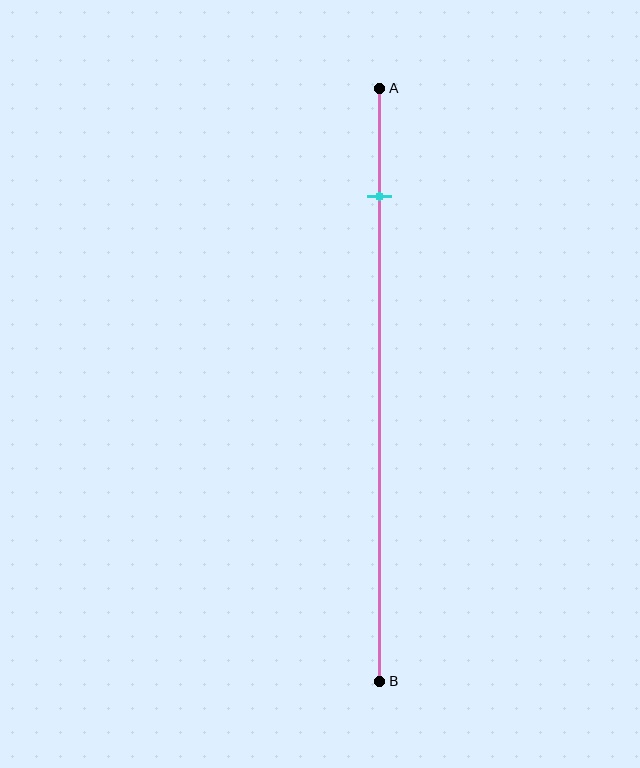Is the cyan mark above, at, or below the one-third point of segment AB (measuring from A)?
The cyan mark is above the one-third point of segment AB.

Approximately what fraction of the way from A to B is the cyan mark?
The cyan mark is approximately 20% of the way from A to B.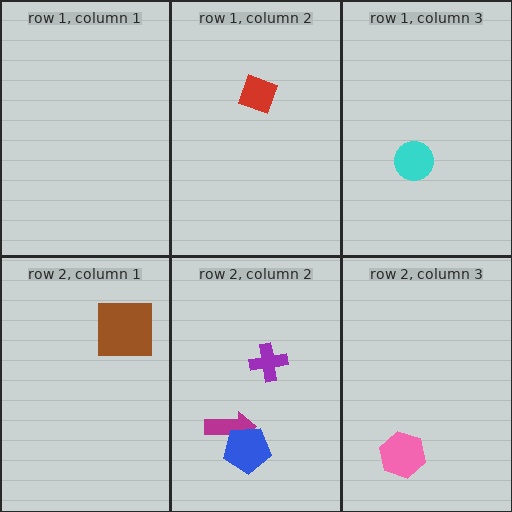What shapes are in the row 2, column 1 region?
The brown square.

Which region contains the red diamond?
The row 1, column 2 region.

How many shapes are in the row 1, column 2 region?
1.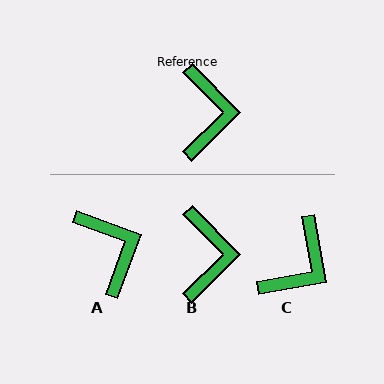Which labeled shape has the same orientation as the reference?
B.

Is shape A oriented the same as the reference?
No, it is off by about 25 degrees.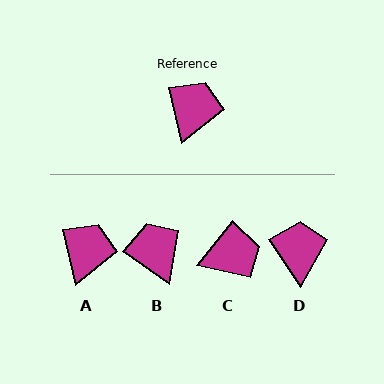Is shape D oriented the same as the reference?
No, it is off by about 21 degrees.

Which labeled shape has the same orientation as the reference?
A.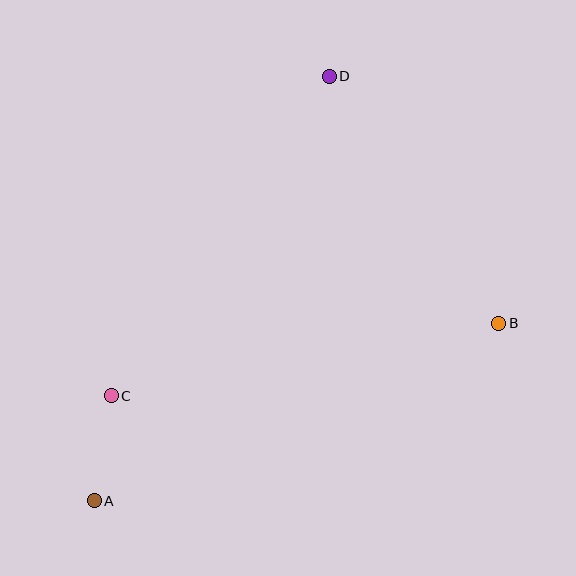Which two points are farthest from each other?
Points A and D are farthest from each other.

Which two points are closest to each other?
Points A and C are closest to each other.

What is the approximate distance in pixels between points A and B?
The distance between A and B is approximately 442 pixels.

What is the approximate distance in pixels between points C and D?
The distance between C and D is approximately 387 pixels.